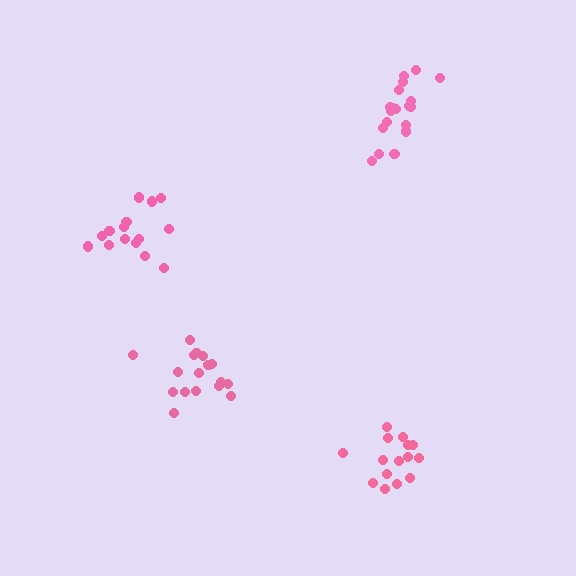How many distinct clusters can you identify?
There are 4 distinct clusters.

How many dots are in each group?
Group 1: 17 dots, Group 2: 15 dots, Group 3: 15 dots, Group 4: 19 dots (66 total).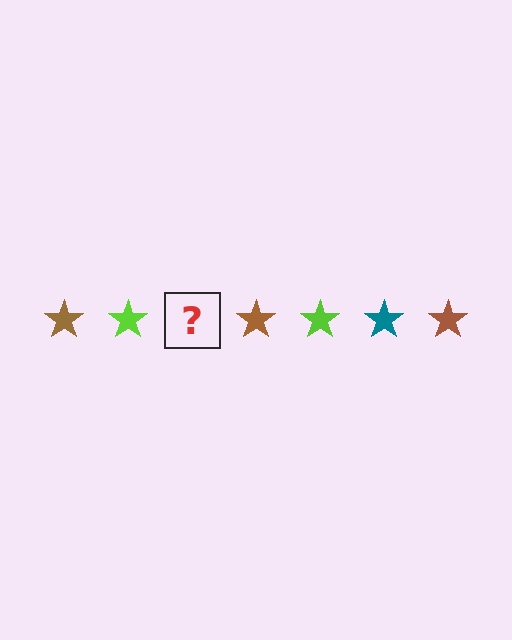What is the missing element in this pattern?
The missing element is a teal star.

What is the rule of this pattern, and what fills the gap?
The rule is that the pattern cycles through brown, lime, teal stars. The gap should be filled with a teal star.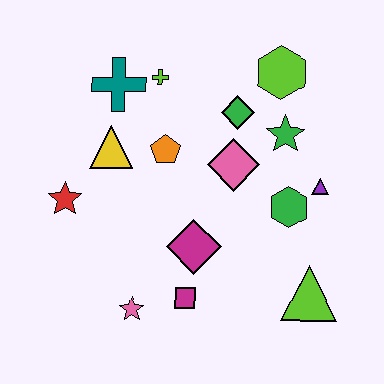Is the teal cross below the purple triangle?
No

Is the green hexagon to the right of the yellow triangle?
Yes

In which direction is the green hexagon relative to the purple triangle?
The green hexagon is to the left of the purple triangle.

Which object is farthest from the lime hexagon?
The pink star is farthest from the lime hexagon.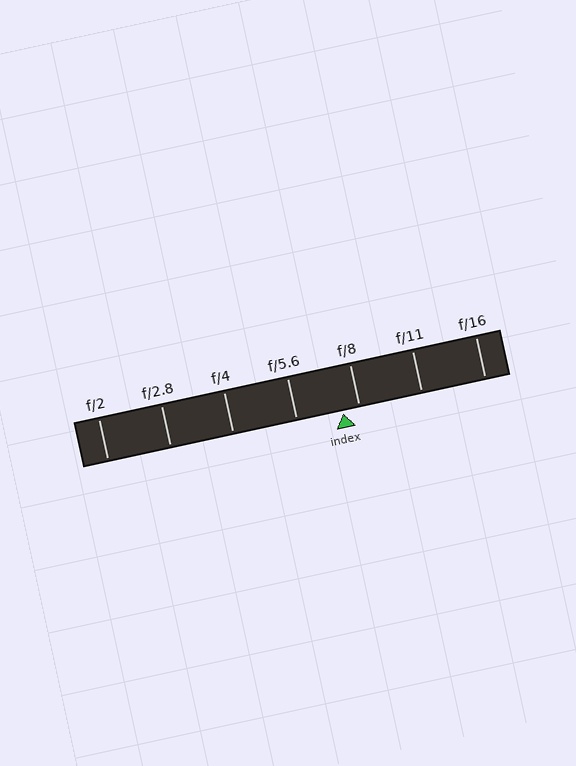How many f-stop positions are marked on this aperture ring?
There are 7 f-stop positions marked.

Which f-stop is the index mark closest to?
The index mark is closest to f/8.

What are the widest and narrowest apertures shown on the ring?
The widest aperture shown is f/2 and the narrowest is f/16.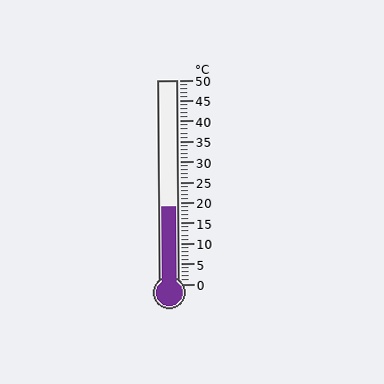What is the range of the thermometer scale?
The thermometer scale ranges from 0°C to 50°C.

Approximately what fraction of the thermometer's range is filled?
The thermometer is filled to approximately 40% of its range.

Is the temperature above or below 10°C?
The temperature is above 10°C.